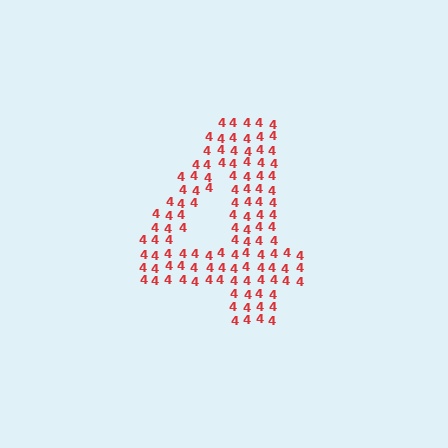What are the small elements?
The small elements are digit 4's.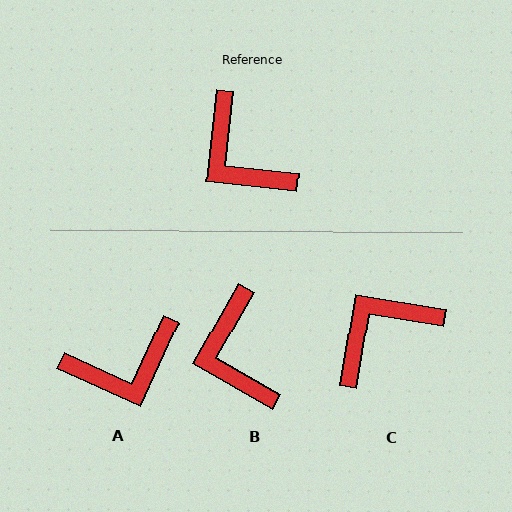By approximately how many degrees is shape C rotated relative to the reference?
Approximately 93 degrees clockwise.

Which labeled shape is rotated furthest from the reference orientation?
C, about 93 degrees away.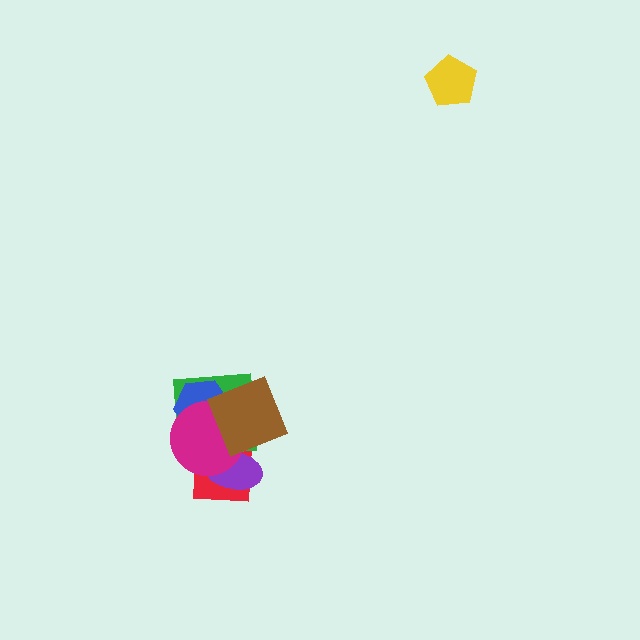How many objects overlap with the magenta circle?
5 objects overlap with the magenta circle.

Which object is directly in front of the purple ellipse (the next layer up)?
The magenta circle is directly in front of the purple ellipse.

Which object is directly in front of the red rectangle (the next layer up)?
The green square is directly in front of the red rectangle.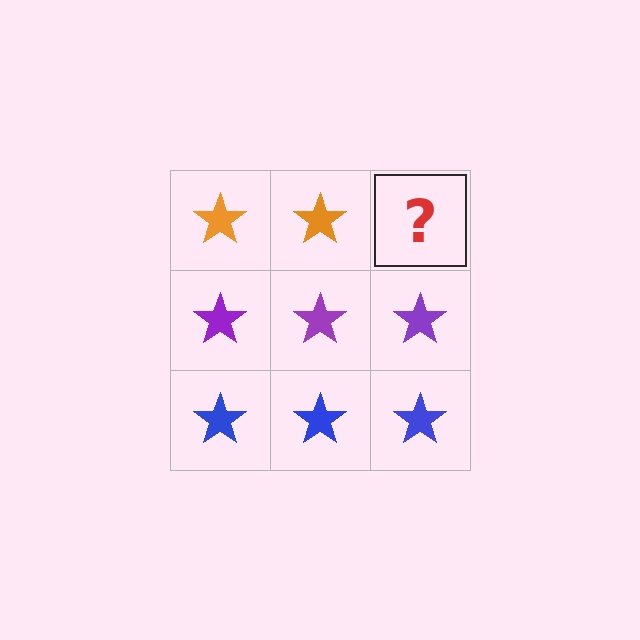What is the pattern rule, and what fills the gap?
The rule is that each row has a consistent color. The gap should be filled with an orange star.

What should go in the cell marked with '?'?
The missing cell should contain an orange star.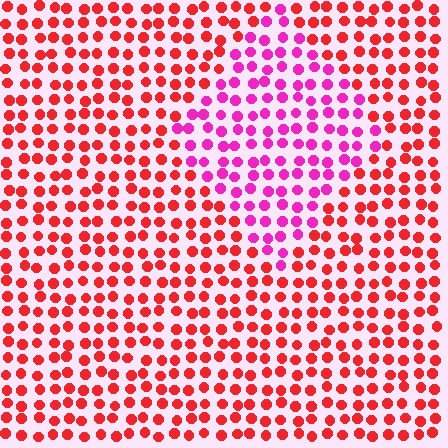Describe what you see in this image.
The image is filled with small red elements in a uniform arrangement. A diamond-shaped region is visible where the elements are tinted to a slightly different hue, forming a subtle color boundary.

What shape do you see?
I see a diamond.